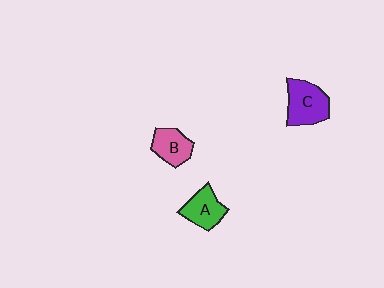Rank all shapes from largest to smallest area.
From largest to smallest: C (purple), A (green), B (pink).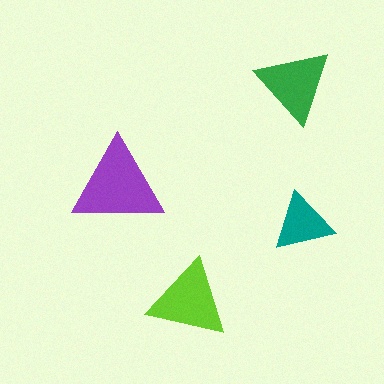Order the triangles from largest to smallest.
the purple one, the lime one, the green one, the teal one.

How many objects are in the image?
There are 4 objects in the image.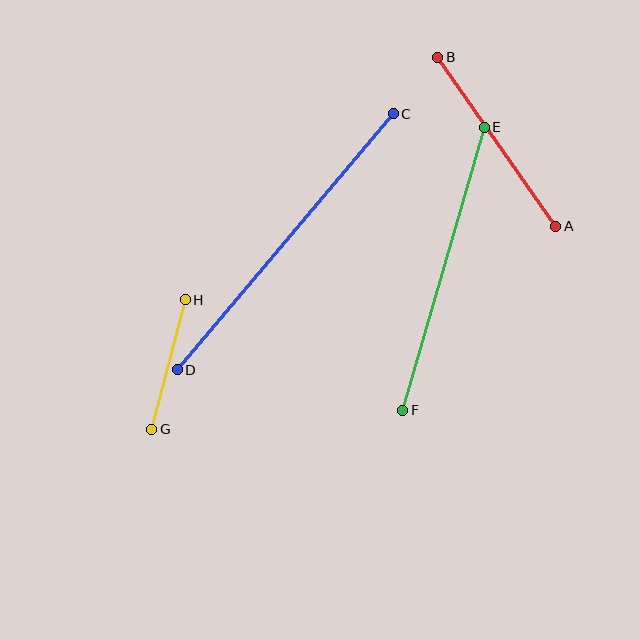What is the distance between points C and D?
The distance is approximately 335 pixels.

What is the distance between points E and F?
The distance is approximately 294 pixels.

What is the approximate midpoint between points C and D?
The midpoint is at approximately (285, 242) pixels.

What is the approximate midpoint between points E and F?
The midpoint is at approximately (443, 269) pixels.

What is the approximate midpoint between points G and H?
The midpoint is at approximately (169, 364) pixels.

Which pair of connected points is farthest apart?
Points C and D are farthest apart.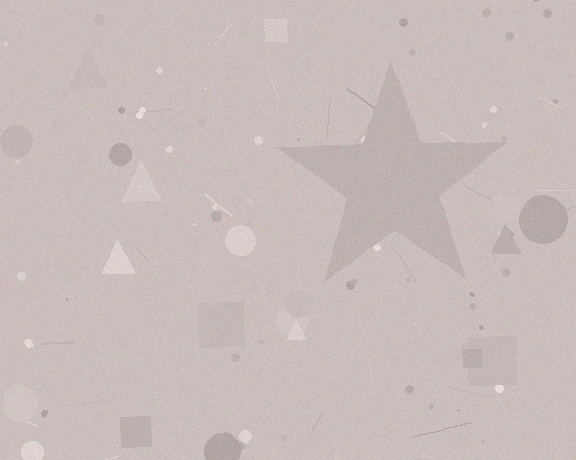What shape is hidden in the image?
A star is hidden in the image.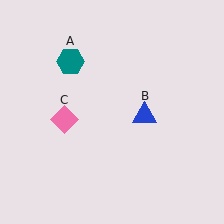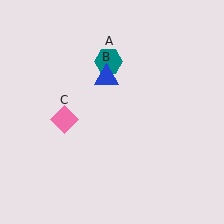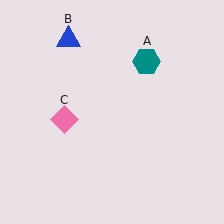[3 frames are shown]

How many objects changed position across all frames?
2 objects changed position: teal hexagon (object A), blue triangle (object B).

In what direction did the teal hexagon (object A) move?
The teal hexagon (object A) moved right.